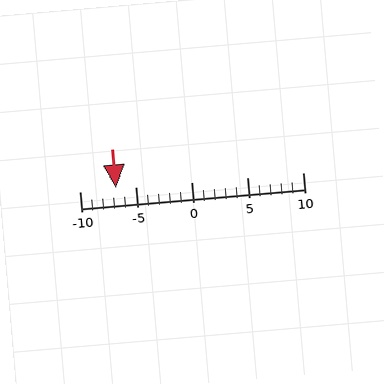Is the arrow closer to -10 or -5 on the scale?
The arrow is closer to -5.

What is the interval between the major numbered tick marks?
The major tick marks are spaced 5 units apart.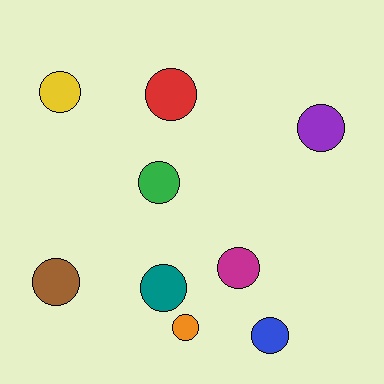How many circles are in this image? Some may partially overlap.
There are 9 circles.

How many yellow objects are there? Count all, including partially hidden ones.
There is 1 yellow object.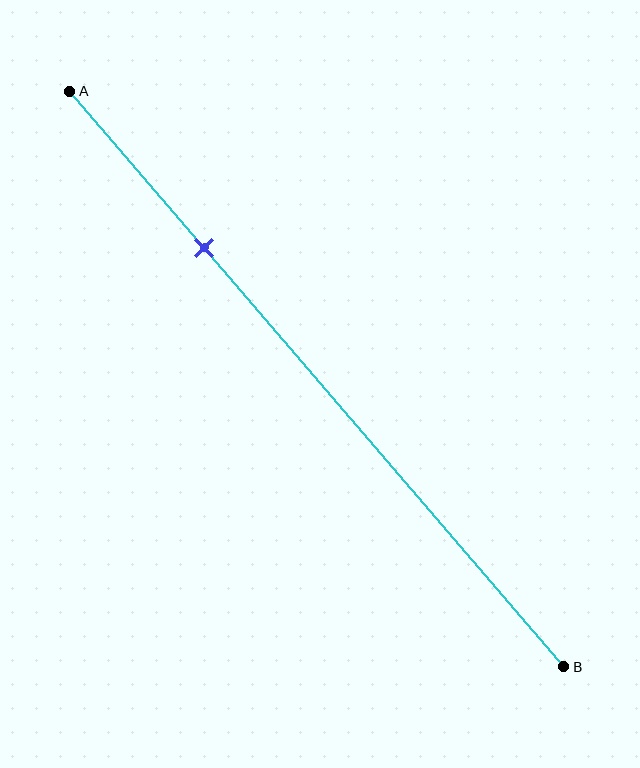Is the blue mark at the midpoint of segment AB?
No, the mark is at about 25% from A, not at the 50% midpoint.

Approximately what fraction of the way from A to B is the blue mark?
The blue mark is approximately 25% of the way from A to B.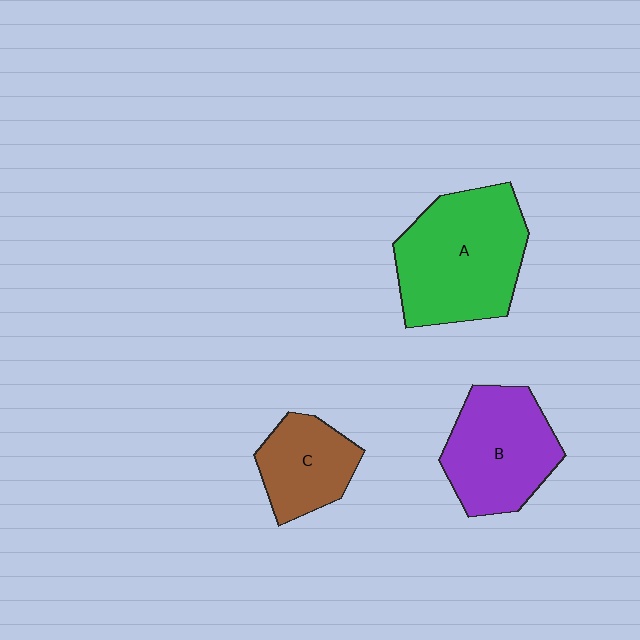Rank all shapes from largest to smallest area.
From largest to smallest: A (green), B (purple), C (brown).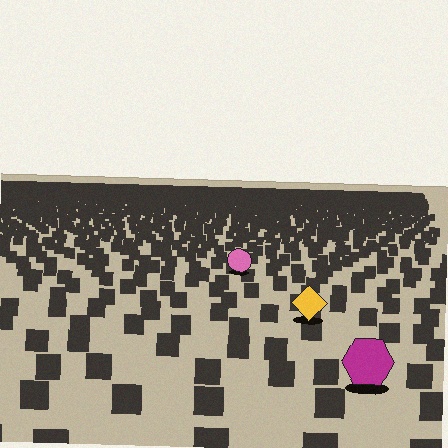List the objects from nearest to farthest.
From nearest to farthest: the magenta hexagon, the yellow diamond, the pink circle.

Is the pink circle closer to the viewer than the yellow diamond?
No. The yellow diamond is closer — you can tell from the texture gradient: the ground texture is coarser near it.